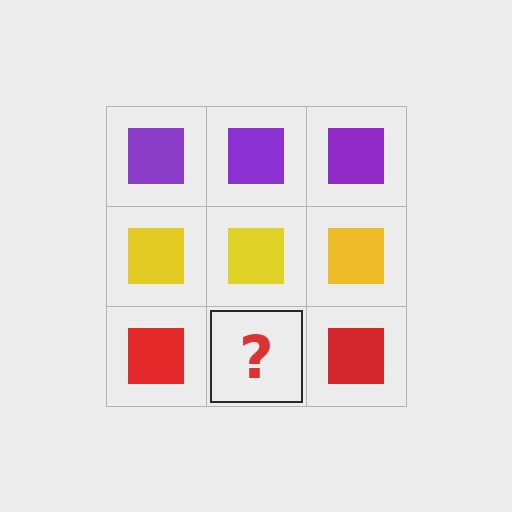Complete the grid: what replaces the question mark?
The question mark should be replaced with a red square.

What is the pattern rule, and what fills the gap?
The rule is that each row has a consistent color. The gap should be filled with a red square.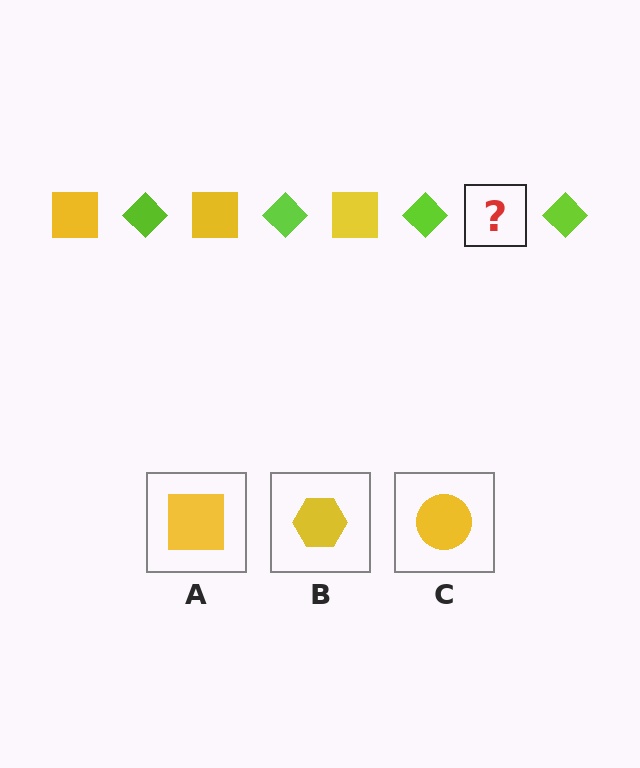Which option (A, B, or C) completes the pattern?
A.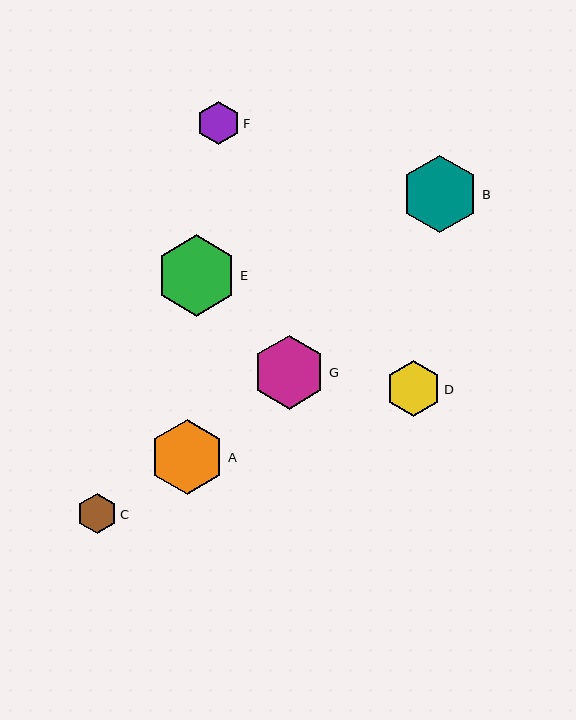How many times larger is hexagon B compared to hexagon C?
Hexagon B is approximately 1.9 times the size of hexagon C.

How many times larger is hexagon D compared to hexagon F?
Hexagon D is approximately 1.3 times the size of hexagon F.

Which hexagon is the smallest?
Hexagon C is the smallest with a size of approximately 40 pixels.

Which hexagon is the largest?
Hexagon E is the largest with a size of approximately 82 pixels.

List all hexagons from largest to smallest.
From largest to smallest: E, B, A, G, D, F, C.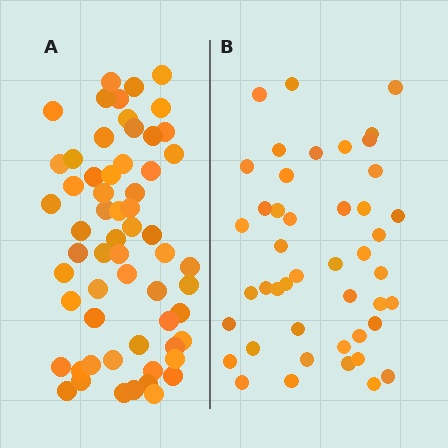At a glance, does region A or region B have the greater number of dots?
Region A (the left region) has more dots.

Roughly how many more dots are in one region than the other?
Region A has approximately 15 more dots than region B.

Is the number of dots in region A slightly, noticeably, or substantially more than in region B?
Region A has noticeably more, but not dramatically so. The ratio is roughly 1.3 to 1.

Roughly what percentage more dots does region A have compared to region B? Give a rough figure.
About 35% more.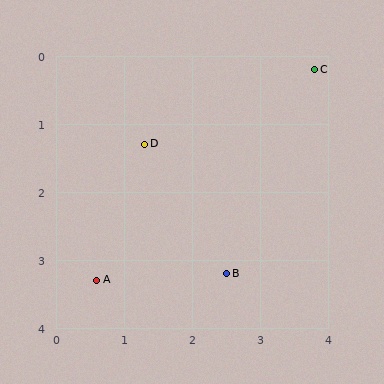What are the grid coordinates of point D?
Point D is at approximately (1.3, 1.3).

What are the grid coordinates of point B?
Point B is at approximately (2.5, 3.2).